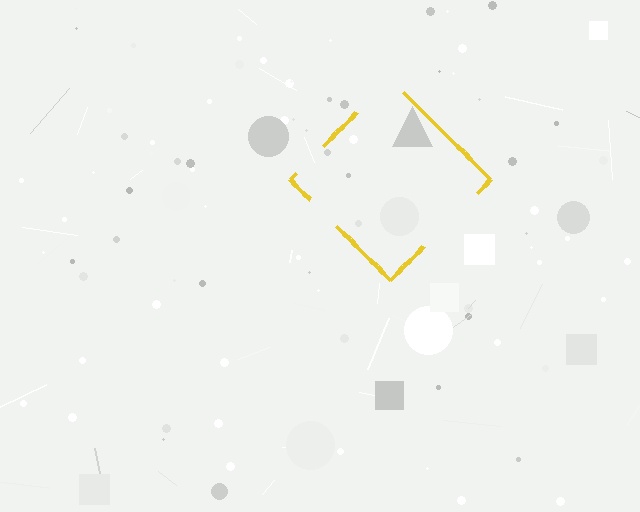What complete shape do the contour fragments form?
The contour fragments form a diamond.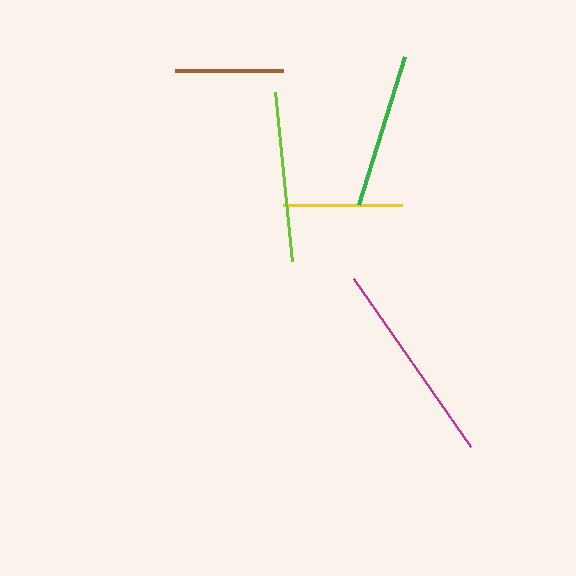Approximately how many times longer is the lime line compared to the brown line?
The lime line is approximately 1.6 times the length of the brown line.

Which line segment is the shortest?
The brown line is the shortest at approximately 108 pixels.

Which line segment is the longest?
The magenta line is the longest at approximately 205 pixels.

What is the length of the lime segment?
The lime segment is approximately 171 pixels long.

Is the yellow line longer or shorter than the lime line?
The lime line is longer than the yellow line.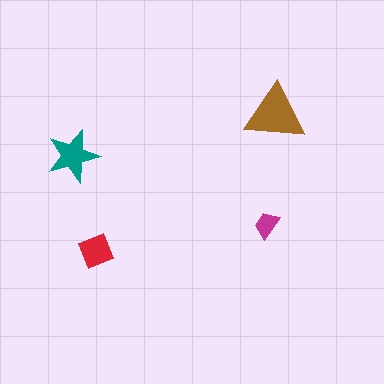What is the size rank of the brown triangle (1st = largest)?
1st.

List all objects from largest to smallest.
The brown triangle, the teal star, the red diamond, the magenta trapezoid.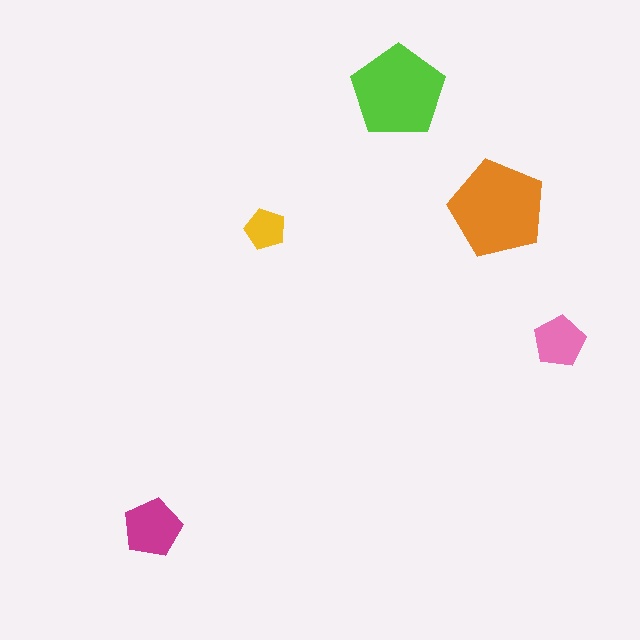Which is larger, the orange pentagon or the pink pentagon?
The orange one.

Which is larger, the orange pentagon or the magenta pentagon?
The orange one.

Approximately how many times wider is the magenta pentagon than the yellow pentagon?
About 1.5 times wider.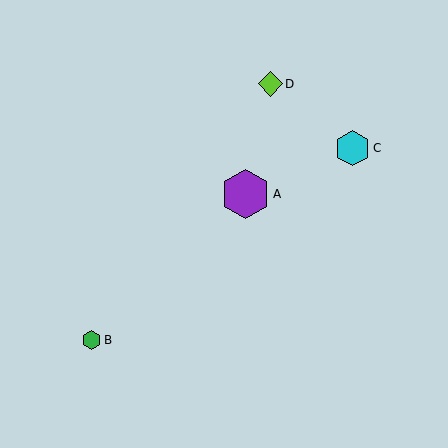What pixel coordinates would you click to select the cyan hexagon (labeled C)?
Click at (352, 148) to select the cyan hexagon C.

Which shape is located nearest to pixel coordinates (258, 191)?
The purple hexagon (labeled A) at (246, 194) is nearest to that location.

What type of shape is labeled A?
Shape A is a purple hexagon.